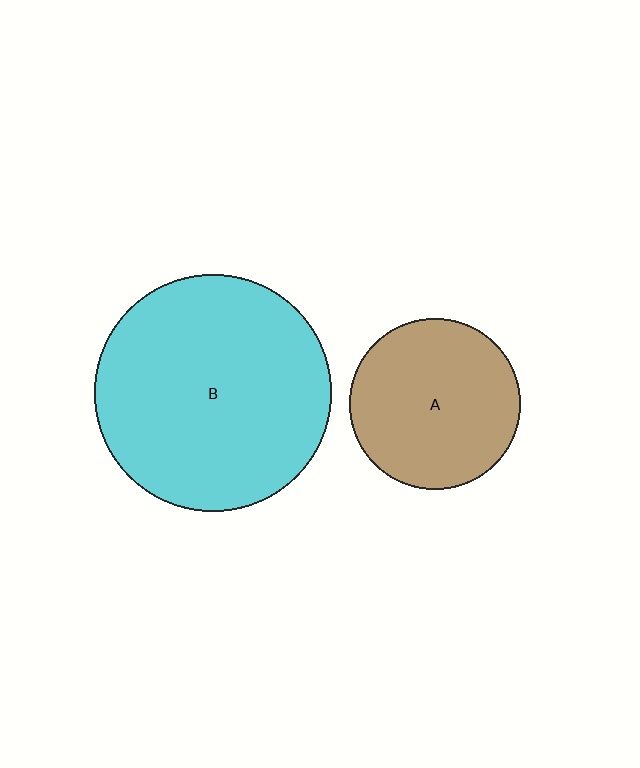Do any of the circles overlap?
No, none of the circles overlap.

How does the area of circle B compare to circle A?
Approximately 1.9 times.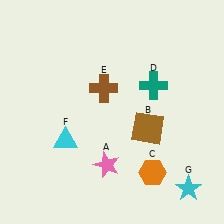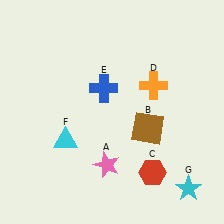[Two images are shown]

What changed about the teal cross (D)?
In Image 1, D is teal. In Image 2, it changed to orange.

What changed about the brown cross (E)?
In Image 1, E is brown. In Image 2, it changed to blue.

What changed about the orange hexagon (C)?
In Image 1, C is orange. In Image 2, it changed to red.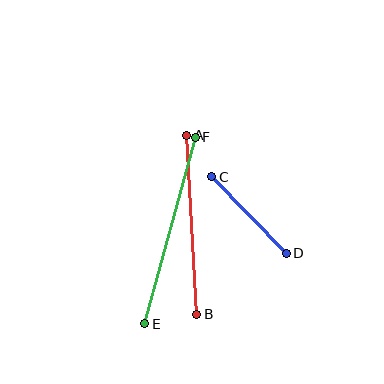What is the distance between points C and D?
The distance is approximately 106 pixels.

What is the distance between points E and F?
The distance is approximately 193 pixels.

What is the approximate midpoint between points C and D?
The midpoint is at approximately (249, 215) pixels.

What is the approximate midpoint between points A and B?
The midpoint is at approximately (192, 225) pixels.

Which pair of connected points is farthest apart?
Points E and F are farthest apart.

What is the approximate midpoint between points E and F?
The midpoint is at approximately (170, 231) pixels.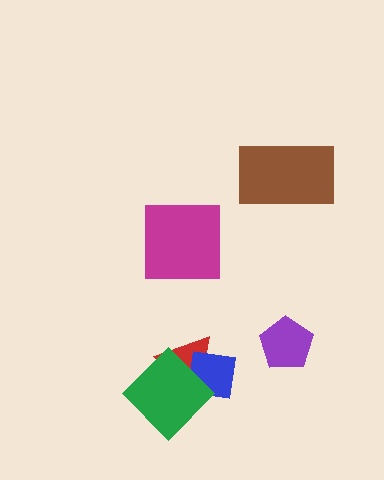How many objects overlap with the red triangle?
2 objects overlap with the red triangle.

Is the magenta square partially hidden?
No, no other shape covers it.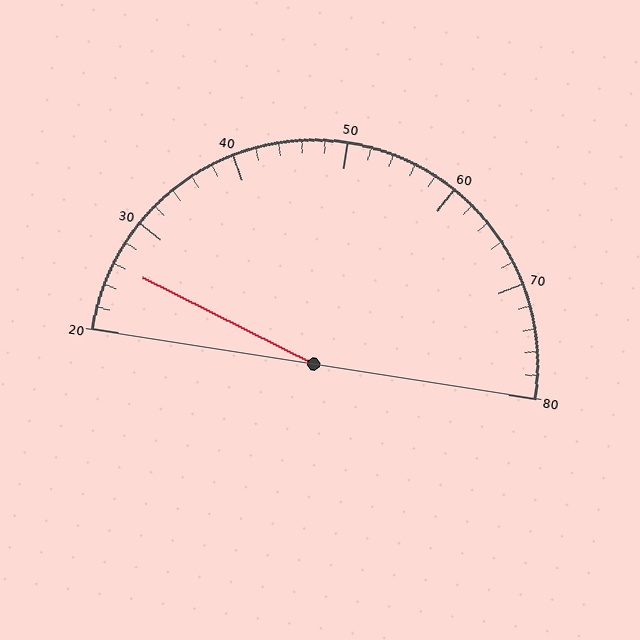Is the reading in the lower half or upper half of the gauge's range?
The reading is in the lower half of the range (20 to 80).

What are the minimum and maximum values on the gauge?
The gauge ranges from 20 to 80.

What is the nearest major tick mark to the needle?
The nearest major tick mark is 30.